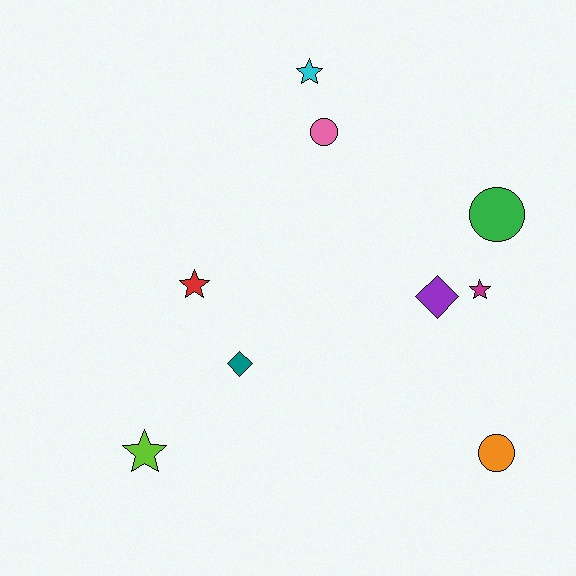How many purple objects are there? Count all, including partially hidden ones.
There is 1 purple object.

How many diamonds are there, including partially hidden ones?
There are 2 diamonds.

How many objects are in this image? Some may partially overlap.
There are 9 objects.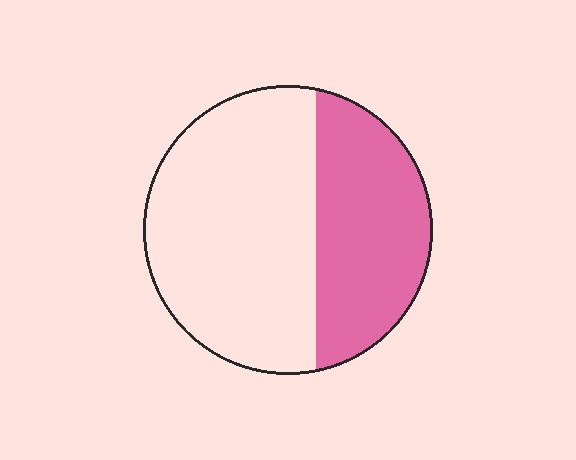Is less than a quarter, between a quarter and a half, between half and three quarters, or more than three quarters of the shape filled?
Between a quarter and a half.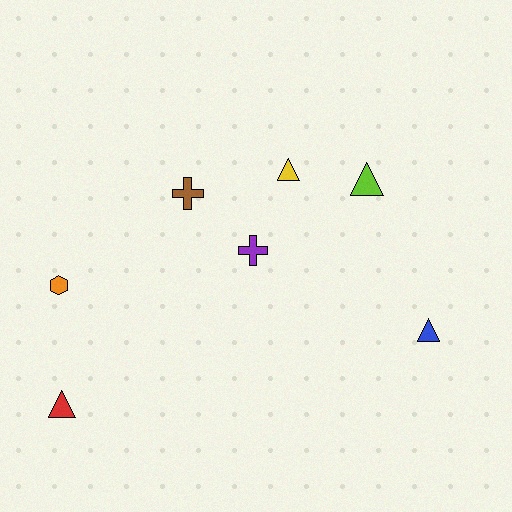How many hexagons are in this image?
There is 1 hexagon.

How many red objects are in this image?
There is 1 red object.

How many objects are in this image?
There are 7 objects.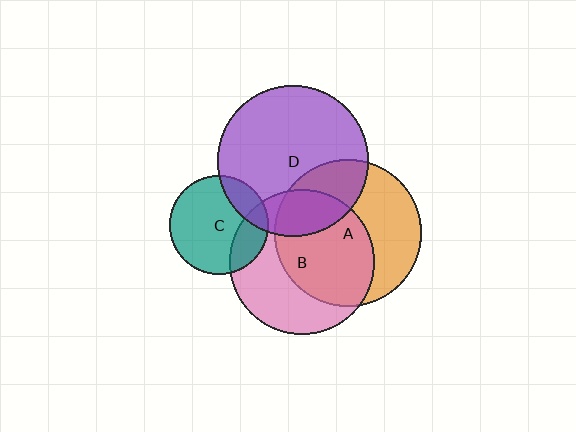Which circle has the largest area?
Circle D (purple).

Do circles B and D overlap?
Yes.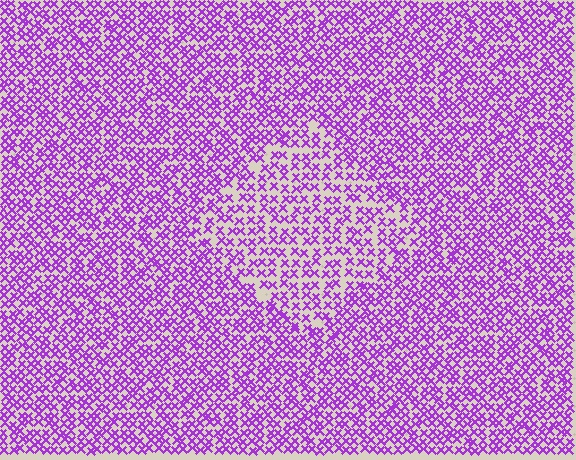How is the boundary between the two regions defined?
The boundary is defined by a change in element density (approximately 1.6x ratio). All elements are the same color, size, and shape.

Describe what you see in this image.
The image contains small purple elements arranged at two different densities. A diamond-shaped region is visible where the elements are less densely packed than the surrounding area.